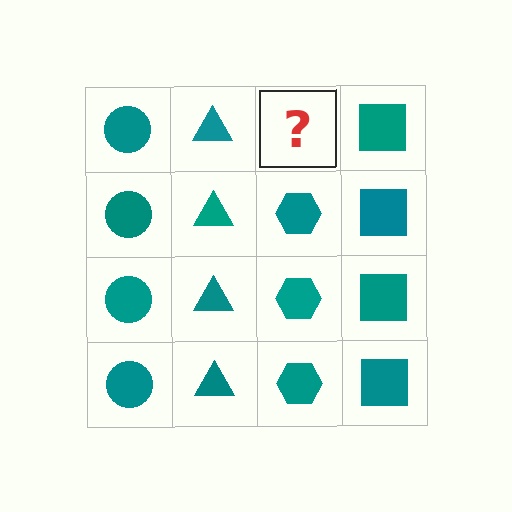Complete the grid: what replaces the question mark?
The question mark should be replaced with a teal hexagon.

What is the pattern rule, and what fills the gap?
The rule is that each column has a consistent shape. The gap should be filled with a teal hexagon.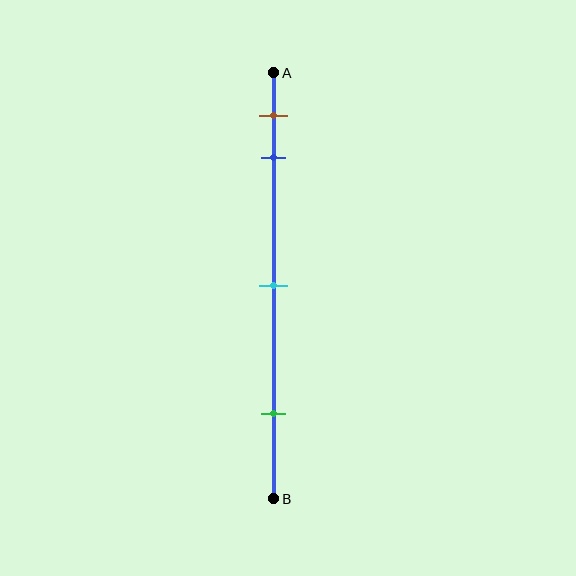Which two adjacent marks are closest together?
The brown and blue marks are the closest adjacent pair.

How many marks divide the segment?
There are 4 marks dividing the segment.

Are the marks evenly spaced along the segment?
No, the marks are not evenly spaced.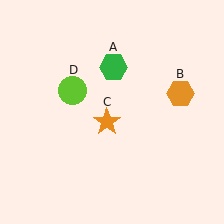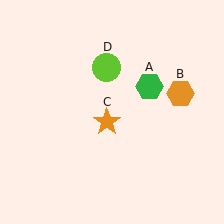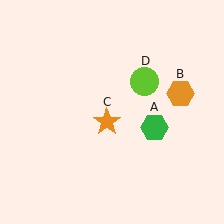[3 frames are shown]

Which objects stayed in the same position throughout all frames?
Orange hexagon (object B) and orange star (object C) remained stationary.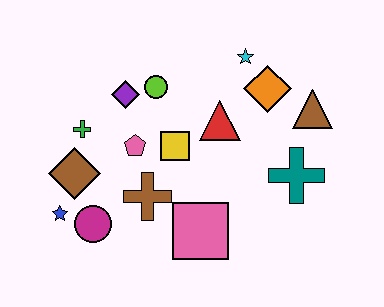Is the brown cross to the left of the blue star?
No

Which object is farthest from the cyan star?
The blue star is farthest from the cyan star.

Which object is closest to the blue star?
The magenta circle is closest to the blue star.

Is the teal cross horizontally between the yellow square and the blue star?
No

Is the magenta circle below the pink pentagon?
Yes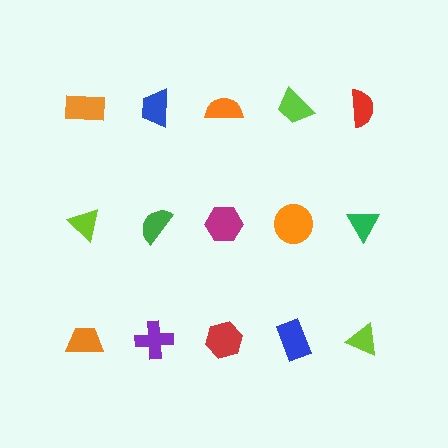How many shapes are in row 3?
5 shapes.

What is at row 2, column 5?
A green triangle.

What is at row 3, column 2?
A purple cross.